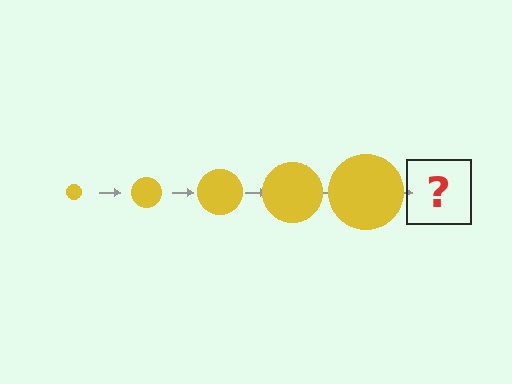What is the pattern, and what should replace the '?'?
The pattern is that the circle gets progressively larger each step. The '?' should be a yellow circle, larger than the previous one.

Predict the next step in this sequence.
The next step is a yellow circle, larger than the previous one.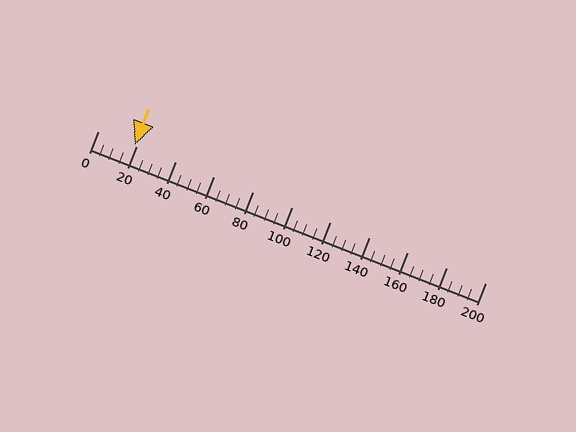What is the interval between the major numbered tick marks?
The major tick marks are spaced 20 units apart.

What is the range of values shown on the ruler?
The ruler shows values from 0 to 200.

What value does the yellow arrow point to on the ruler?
The yellow arrow points to approximately 19.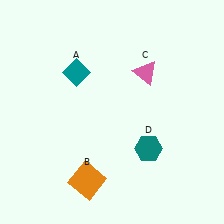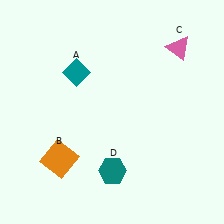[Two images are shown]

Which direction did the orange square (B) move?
The orange square (B) moved left.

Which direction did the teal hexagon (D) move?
The teal hexagon (D) moved left.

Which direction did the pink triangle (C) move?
The pink triangle (C) moved right.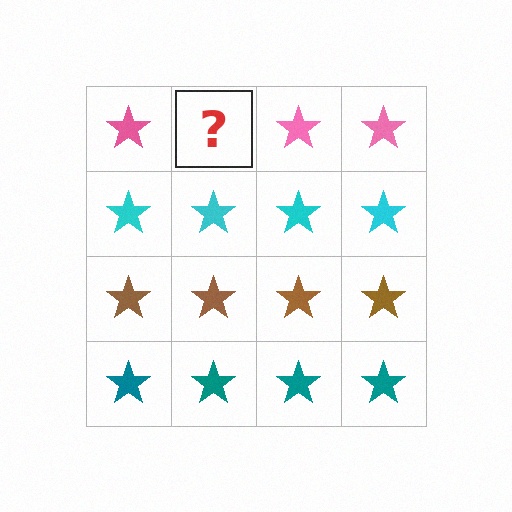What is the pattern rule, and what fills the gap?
The rule is that each row has a consistent color. The gap should be filled with a pink star.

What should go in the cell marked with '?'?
The missing cell should contain a pink star.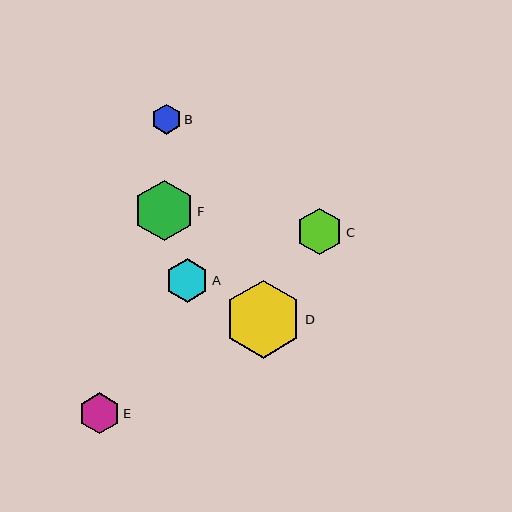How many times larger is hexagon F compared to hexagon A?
Hexagon F is approximately 1.4 times the size of hexagon A.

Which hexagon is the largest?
Hexagon D is the largest with a size of approximately 78 pixels.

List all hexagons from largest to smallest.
From largest to smallest: D, F, C, A, E, B.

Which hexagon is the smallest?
Hexagon B is the smallest with a size of approximately 30 pixels.